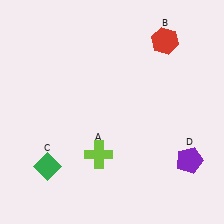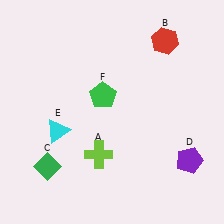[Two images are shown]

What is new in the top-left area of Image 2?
A green pentagon (F) was added in the top-left area of Image 2.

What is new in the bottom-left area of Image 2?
A cyan triangle (E) was added in the bottom-left area of Image 2.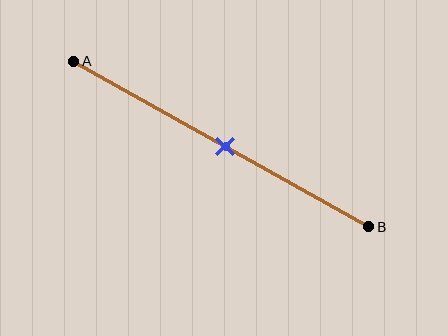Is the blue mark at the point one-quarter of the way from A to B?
No, the mark is at about 50% from A, not at the 25% one-quarter point.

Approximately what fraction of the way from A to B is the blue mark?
The blue mark is approximately 50% of the way from A to B.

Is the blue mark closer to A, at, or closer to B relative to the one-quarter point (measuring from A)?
The blue mark is closer to point B than the one-quarter point of segment AB.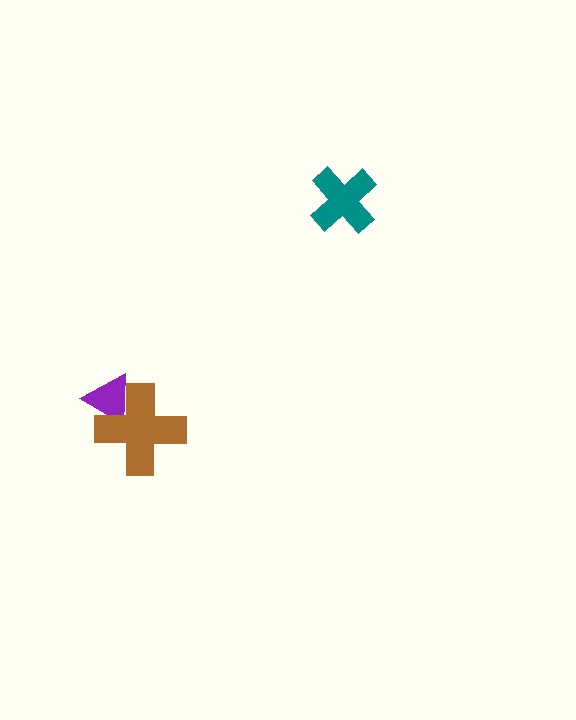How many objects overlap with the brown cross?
1 object overlaps with the brown cross.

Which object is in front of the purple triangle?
The brown cross is in front of the purple triangle.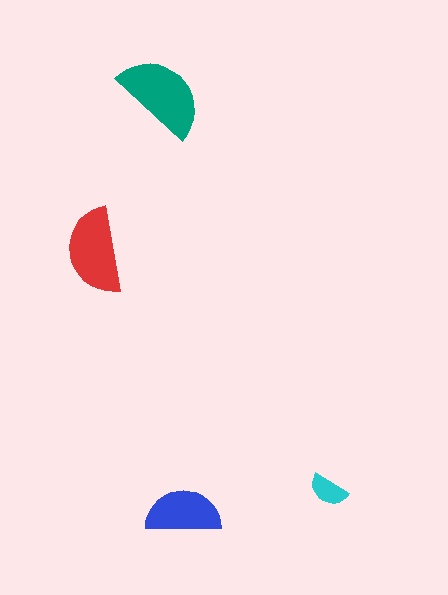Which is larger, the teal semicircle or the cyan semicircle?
The teal one.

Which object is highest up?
The teal semicircle is topmost.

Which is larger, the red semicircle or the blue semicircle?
The red one.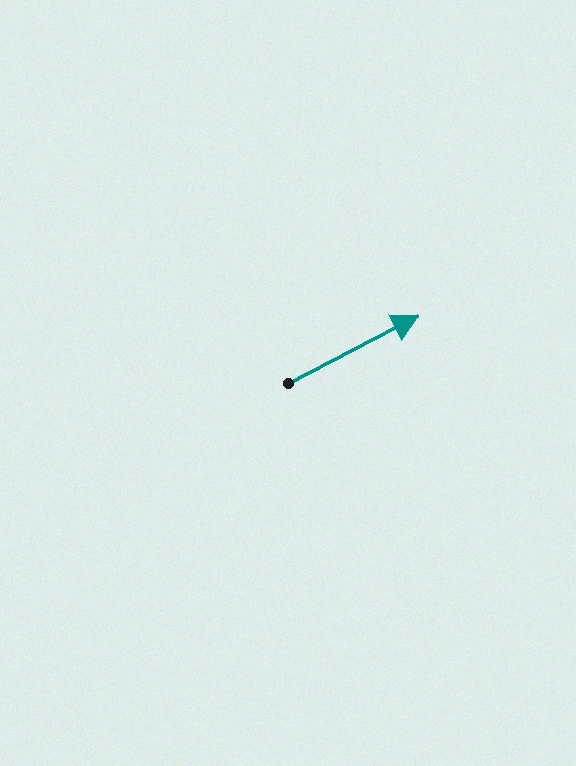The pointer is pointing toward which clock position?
Roughly 2 o'clock.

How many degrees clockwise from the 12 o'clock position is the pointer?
Approximately 63 degrees.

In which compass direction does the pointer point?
Northeast.